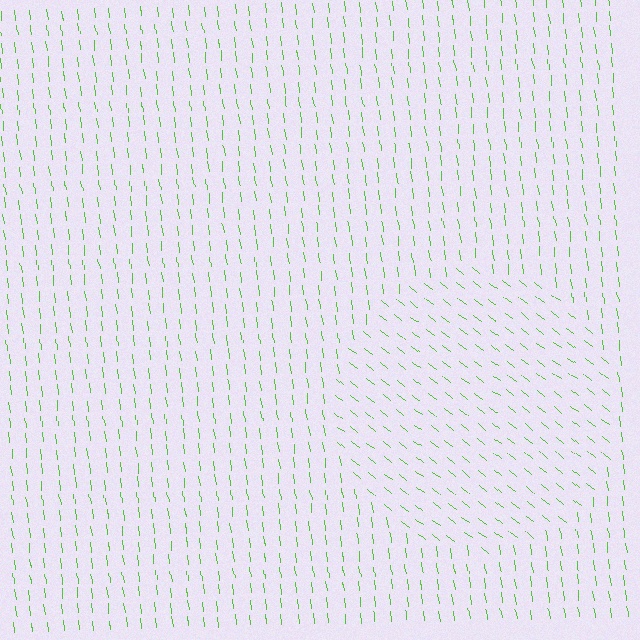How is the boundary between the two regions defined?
The boundary is defined purely by a change in line orientation (approximately 45 degrees difference). All lines are the same color and thickness.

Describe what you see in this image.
The image is filled with small lime line segments. A circle region in the image has lines oriented differently from the surrounding lines, creating a visible texture boundary.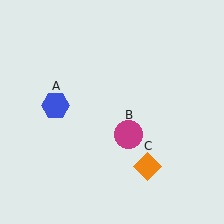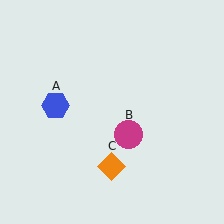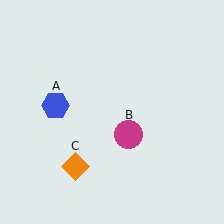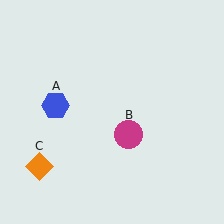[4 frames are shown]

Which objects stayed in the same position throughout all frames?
Blue hexagon (object A) and magenta circle (object B) remained stationary.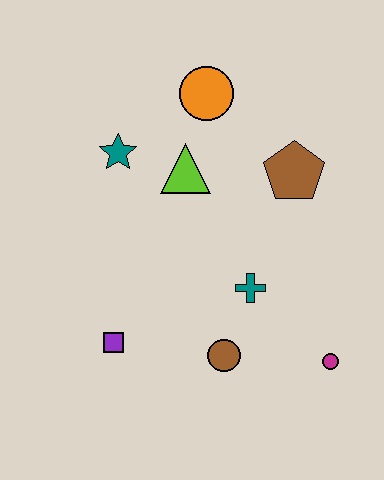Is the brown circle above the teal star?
No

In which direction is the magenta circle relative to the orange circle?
The magenta circle is below the orange circle.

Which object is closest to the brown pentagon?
The lime triangle is closest to the brown pentagon.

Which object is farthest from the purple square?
The orange circle is farthest from the purple square.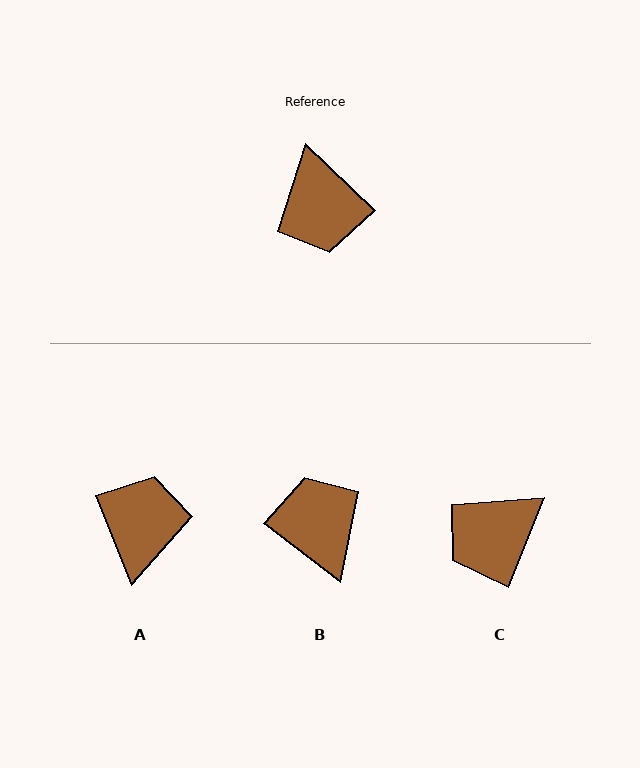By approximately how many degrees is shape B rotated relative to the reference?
Approximately 173 degrees clockwise.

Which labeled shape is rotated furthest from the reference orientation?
B, about 173 degrees away.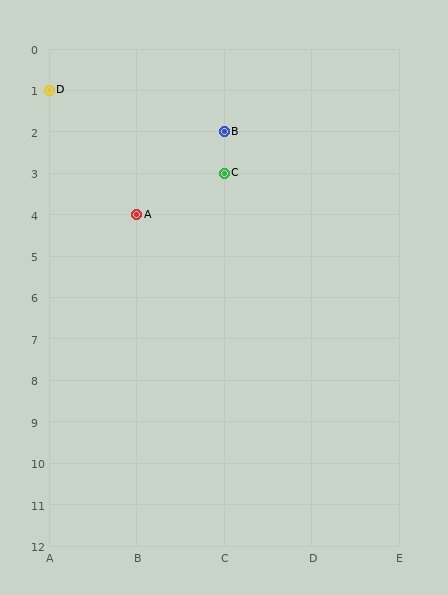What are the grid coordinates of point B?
Point B is at grid coordinates (C, 2).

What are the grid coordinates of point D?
Point D is at grid coordinates (A, 1).